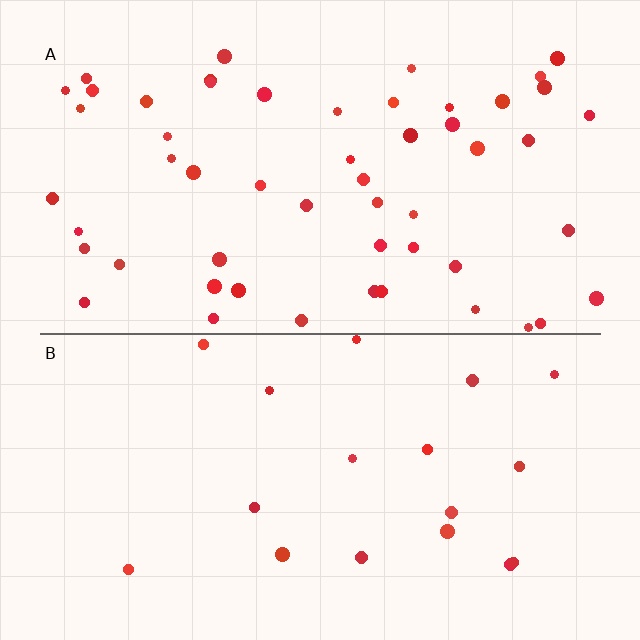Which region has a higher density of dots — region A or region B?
A (the top).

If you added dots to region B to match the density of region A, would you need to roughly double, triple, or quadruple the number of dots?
Approximately triple.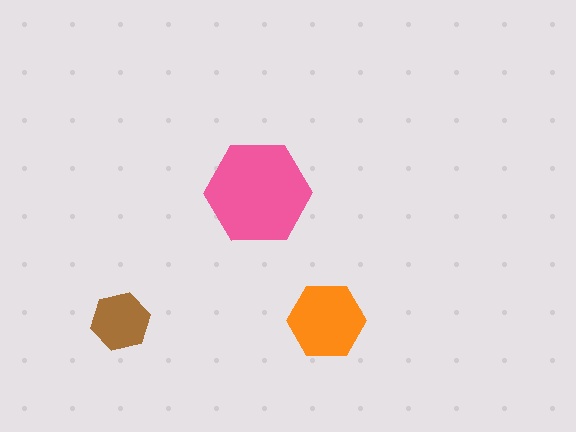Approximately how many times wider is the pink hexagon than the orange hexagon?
About 1.5 times wider.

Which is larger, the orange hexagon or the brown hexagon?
The orange one.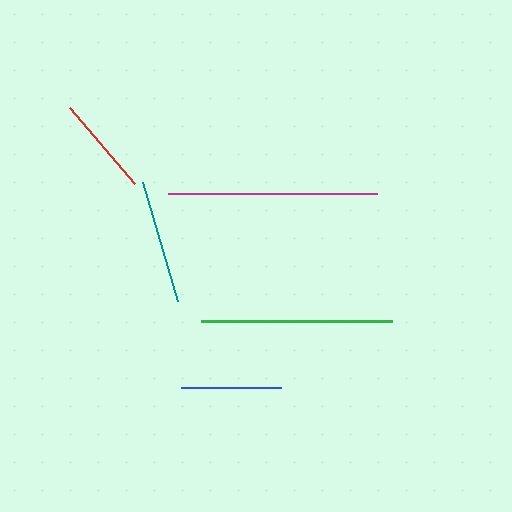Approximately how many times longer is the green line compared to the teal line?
The green line is approximately 1.5 times the length of the teal line.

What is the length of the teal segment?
The teal segment is approximately 124 pixels long.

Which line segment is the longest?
The magenta line is the longest at approximately 209 pixels.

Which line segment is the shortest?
The red line is the shortest at approximately 100 pixels.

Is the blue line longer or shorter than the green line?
The green line is longer than the blue line.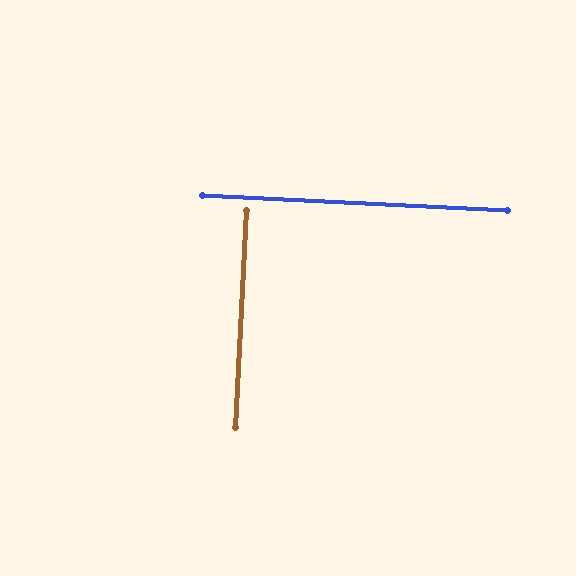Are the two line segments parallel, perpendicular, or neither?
Perpendicular — they meet at approximately 90°.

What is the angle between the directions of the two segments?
Approximately 90 degrees.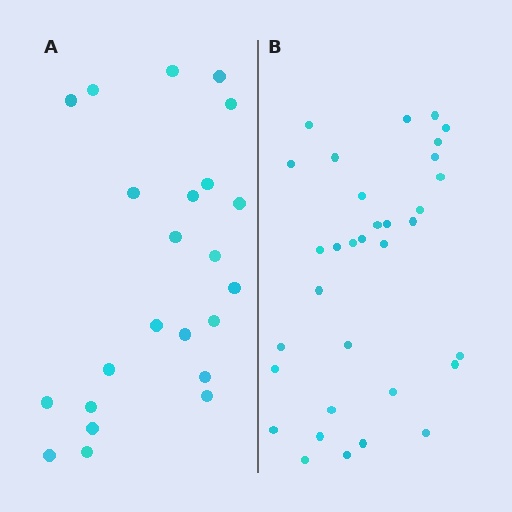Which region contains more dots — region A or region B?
Region B (the right region) has more dots.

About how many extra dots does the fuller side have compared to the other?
Region B has roughly 10 or so more dots than region A.